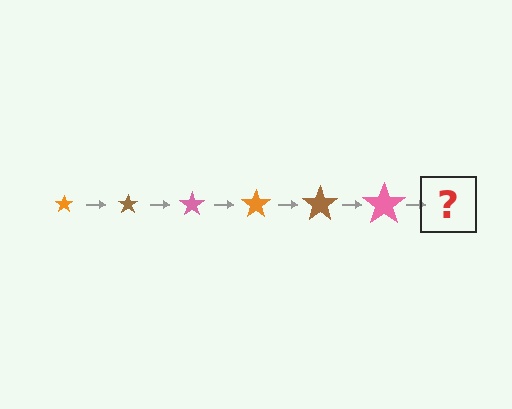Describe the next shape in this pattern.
It should be an orange star, larger than the previous one.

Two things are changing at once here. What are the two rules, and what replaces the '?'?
The two rules are that the star grows larger each step and the color cycles through orange, brown, and pink. The '?' should be an orange star, larger than the previous one.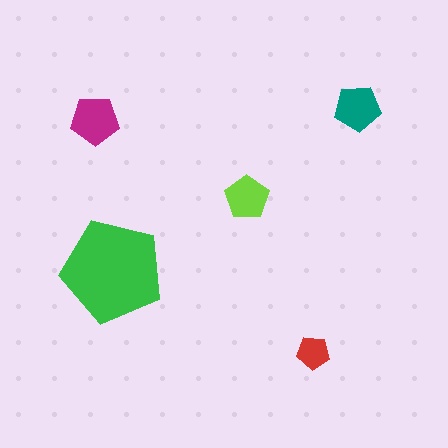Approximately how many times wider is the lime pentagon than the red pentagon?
About 1.5 times wider.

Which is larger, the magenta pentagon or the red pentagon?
The magenta one.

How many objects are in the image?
There are 5 objects in the image.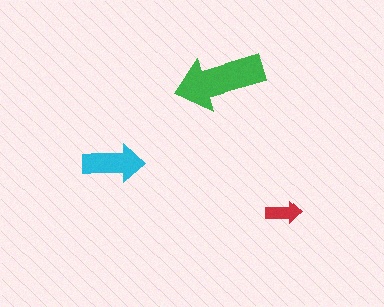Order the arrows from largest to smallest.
the green one, the cyan one, the red one.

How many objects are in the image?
There are 3 objects in the image.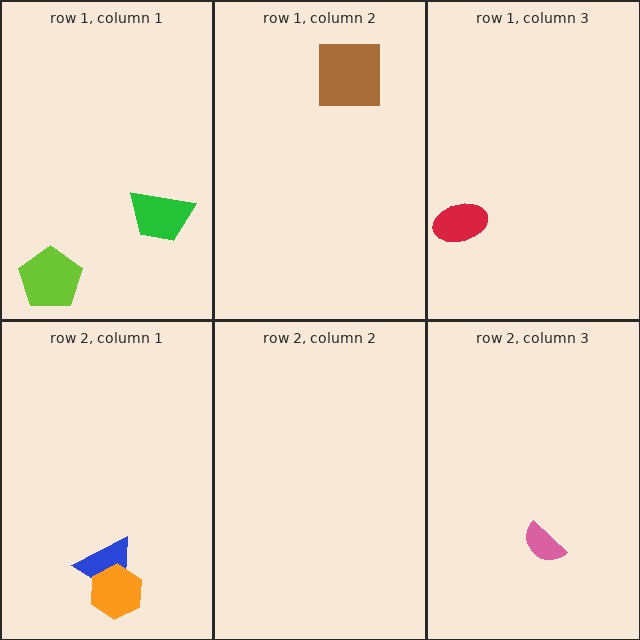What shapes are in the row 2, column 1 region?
The blue triangle, the orange hexagon.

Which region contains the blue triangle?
The row 2, column 1 region.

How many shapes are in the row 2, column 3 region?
1.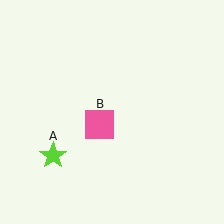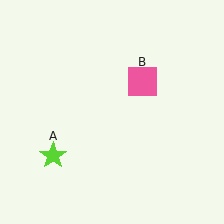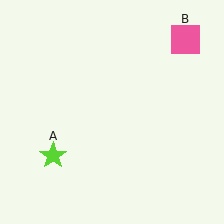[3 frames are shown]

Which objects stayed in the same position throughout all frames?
Lime star (object A) remained stationary.